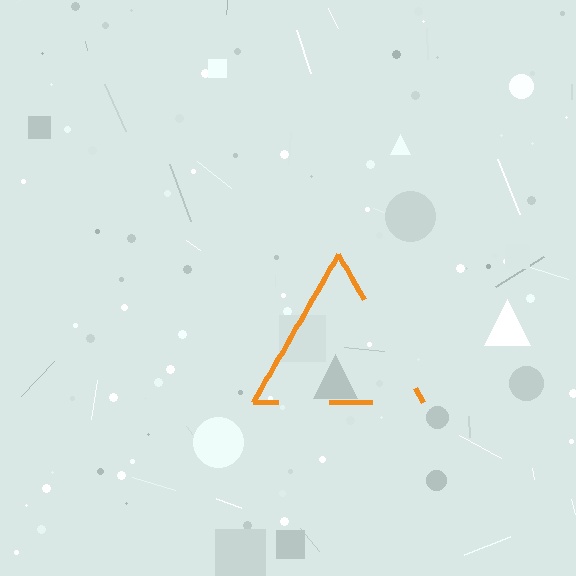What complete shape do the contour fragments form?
The contour fragments form a triangle.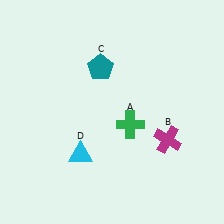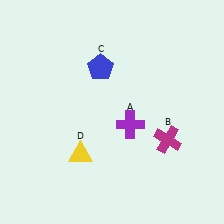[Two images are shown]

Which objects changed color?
A changed from green to purple. C changed from teal to blue. D changed from cyan to yellow.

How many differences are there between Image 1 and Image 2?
There are 3 differences between the two images.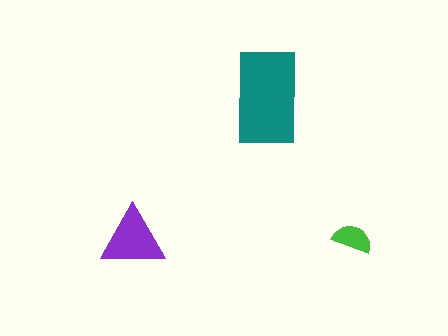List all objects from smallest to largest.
The green semicircle, the purple triangle, the teal rectangle.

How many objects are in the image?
There are 3 objects in the image.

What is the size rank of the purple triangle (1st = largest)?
2nd.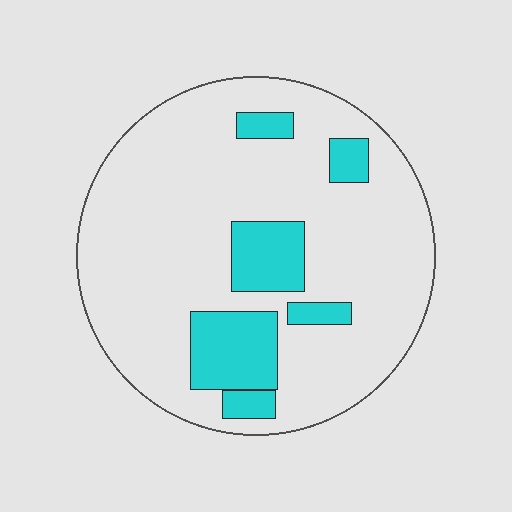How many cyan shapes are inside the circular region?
6.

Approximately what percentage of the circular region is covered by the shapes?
Approximately 20%.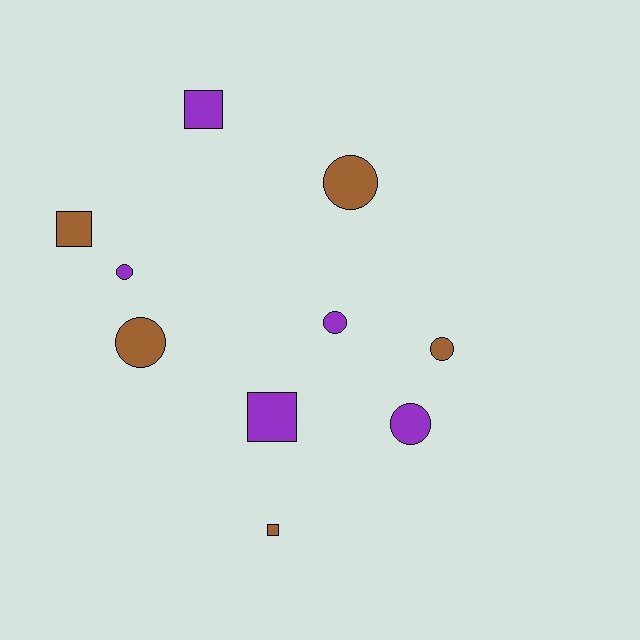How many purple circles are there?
There are 3 purple circles.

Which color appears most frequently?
Brown, with 5 objects.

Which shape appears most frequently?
Circle, with 6 objects.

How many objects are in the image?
There are 10 objects.